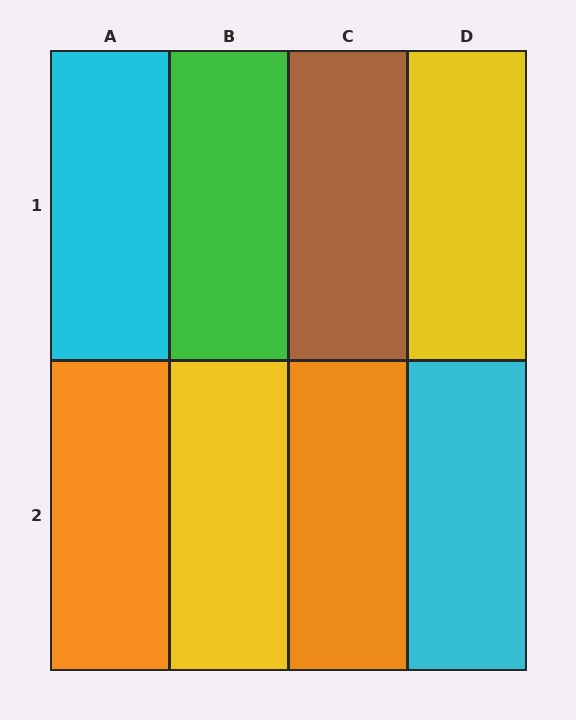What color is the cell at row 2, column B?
Yellow.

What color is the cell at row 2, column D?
Cyan.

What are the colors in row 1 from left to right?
Cyan, green, brown, yellow.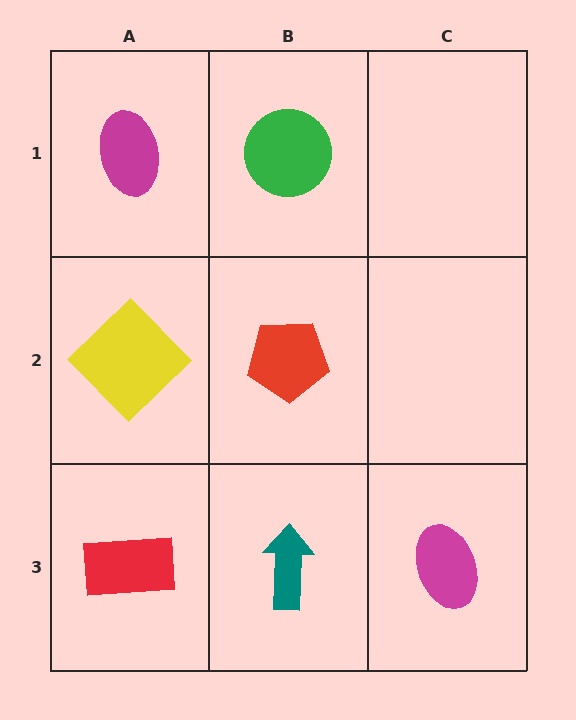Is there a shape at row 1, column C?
No, that cell is empty.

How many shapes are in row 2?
2 shapes.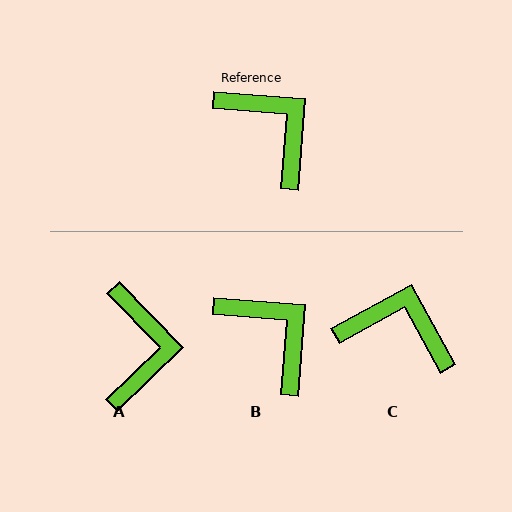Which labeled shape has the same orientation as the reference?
B.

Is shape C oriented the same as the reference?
No, it is off by about 33 degrees.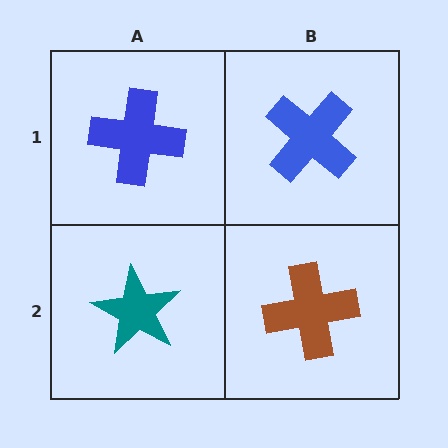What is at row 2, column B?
A brown cross.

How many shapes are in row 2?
2 shapes.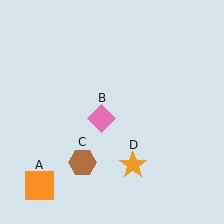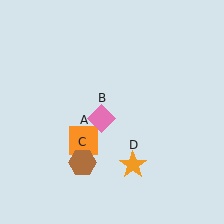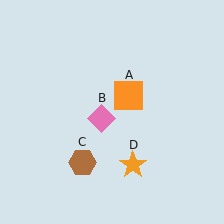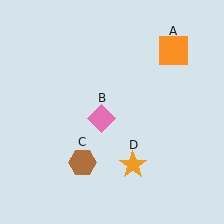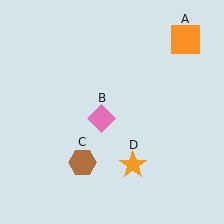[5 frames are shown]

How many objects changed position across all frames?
1 object changed position: orange square (object A).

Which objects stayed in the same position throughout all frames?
Pink diamond (object B) and brown hexagon (object C) and orange star (object D) remained stationary.